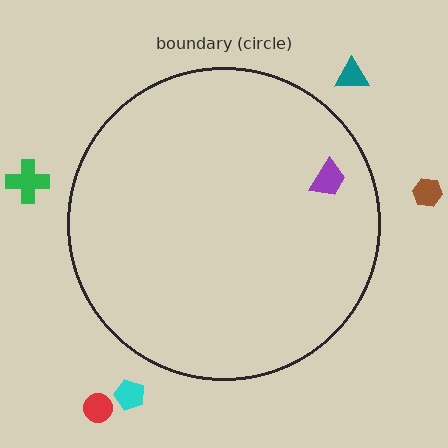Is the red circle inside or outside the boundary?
Outside.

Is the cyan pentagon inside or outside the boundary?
Outside.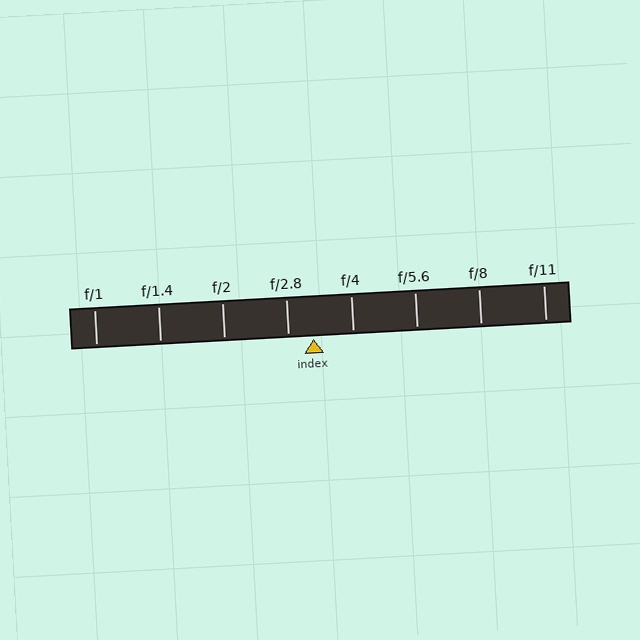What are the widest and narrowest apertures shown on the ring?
The widest aperture shown is f/1 and the narrowest is f/11.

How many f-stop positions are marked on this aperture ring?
There are 8 f-stop positions marked.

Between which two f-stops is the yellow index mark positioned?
The index mark is between f/2.8 and f/4.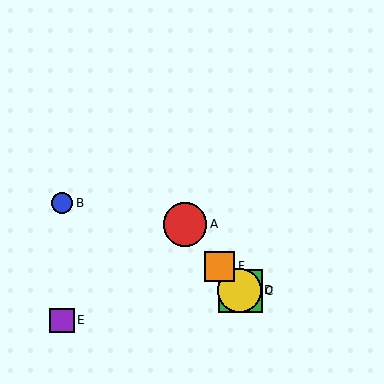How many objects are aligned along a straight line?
4 objects (A, C, D, F) are aligned along a straight line.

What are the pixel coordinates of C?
Object C is at (240, 291).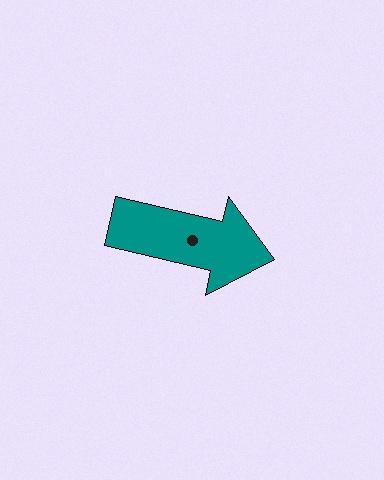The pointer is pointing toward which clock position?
Roughly 3 o'clock.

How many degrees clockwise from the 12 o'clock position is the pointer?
Approximately 103 degrees.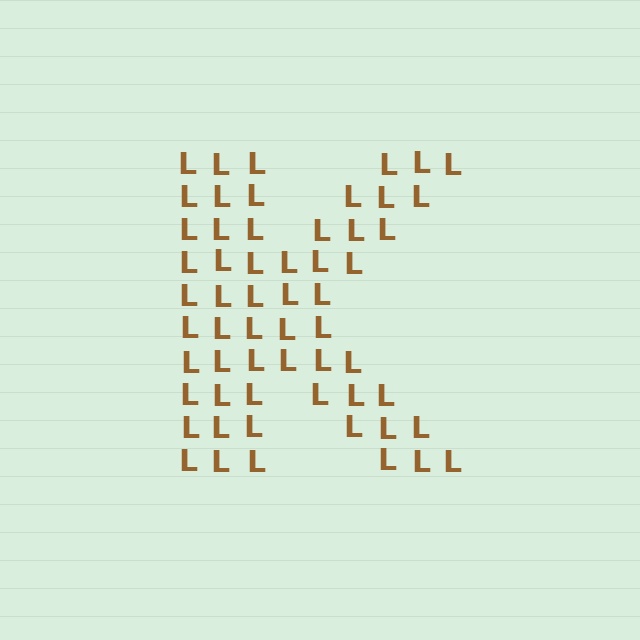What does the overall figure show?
The overall figure shows the letter K.